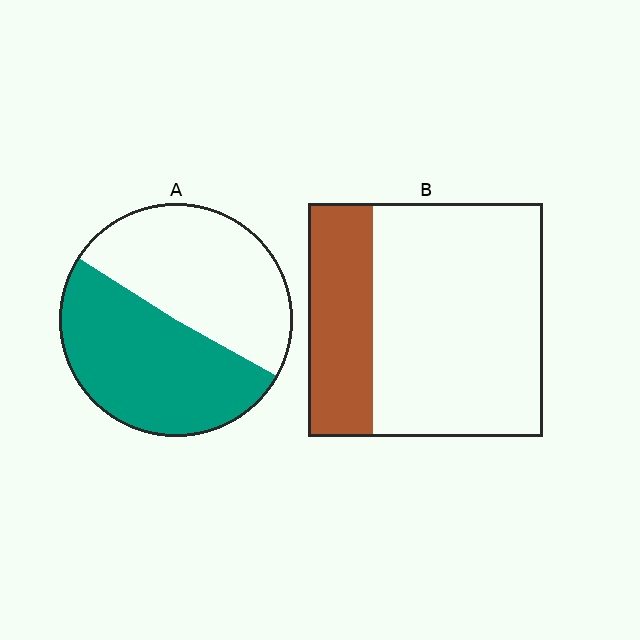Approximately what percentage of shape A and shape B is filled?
A is approximately 50% and B is approximately 30%.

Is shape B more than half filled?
No.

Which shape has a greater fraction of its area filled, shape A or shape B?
Shape A.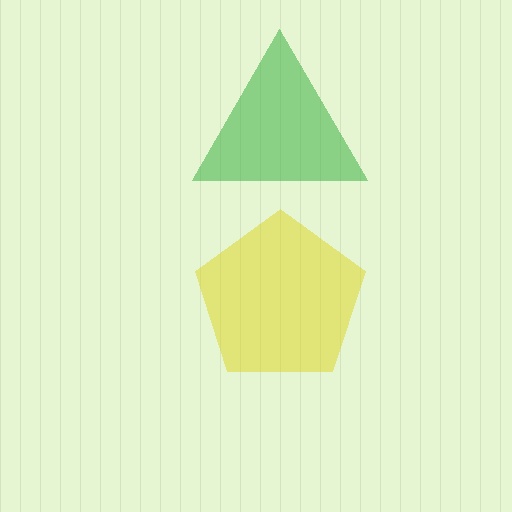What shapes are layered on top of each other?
The layered shapes are: a green triangle, a yellow pentagon.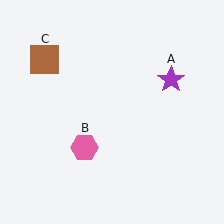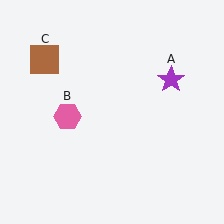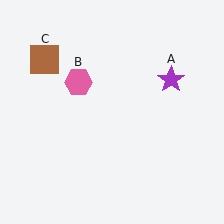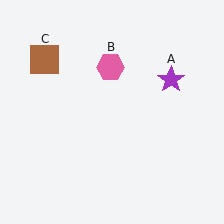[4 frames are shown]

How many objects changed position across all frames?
1 object changed position: pink hexagon (object B).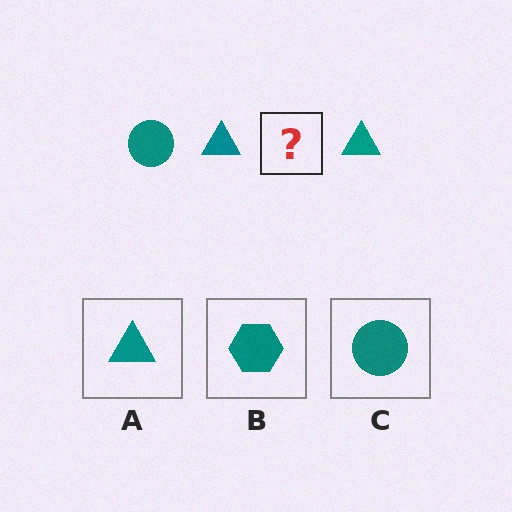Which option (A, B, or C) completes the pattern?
C.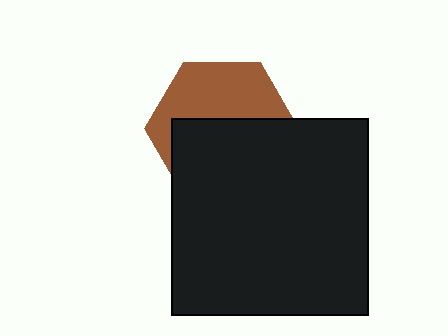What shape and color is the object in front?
The object in front is a black square.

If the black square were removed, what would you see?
You would see the complete brown hexagon.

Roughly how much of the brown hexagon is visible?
About half of it is visible (roughly 45%).